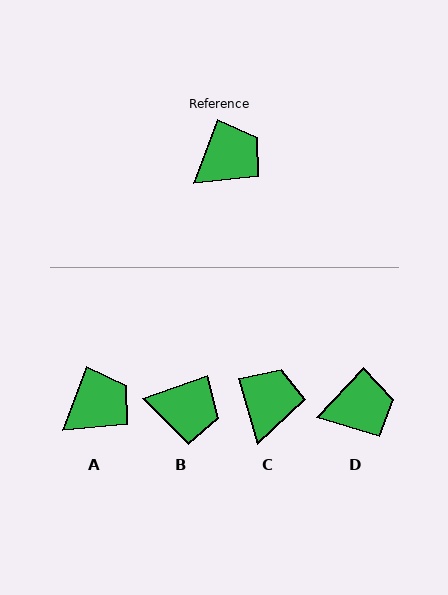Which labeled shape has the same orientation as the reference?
A.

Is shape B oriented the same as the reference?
No, it is off by about 50 degrees.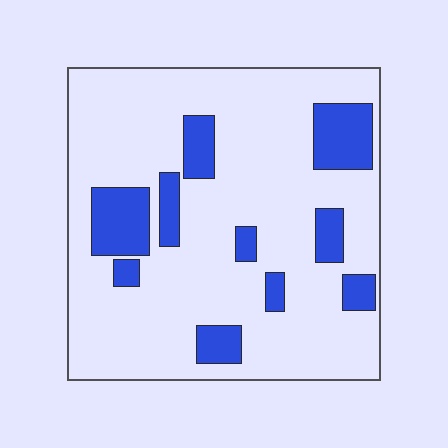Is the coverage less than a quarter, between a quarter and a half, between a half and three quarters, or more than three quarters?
Less than a quarter.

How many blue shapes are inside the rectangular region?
10.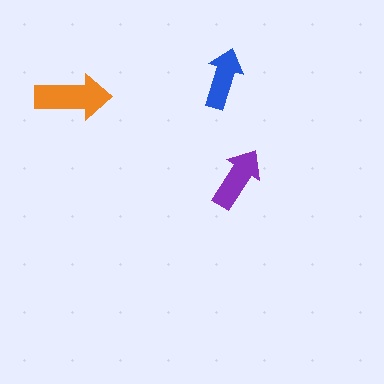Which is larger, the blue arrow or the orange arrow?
The orange one.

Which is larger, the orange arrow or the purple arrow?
The orange one.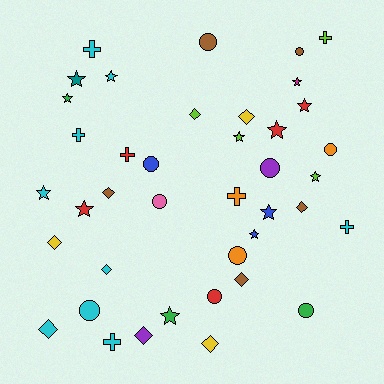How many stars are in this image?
There are 13 stars.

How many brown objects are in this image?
There are 5 brown objects.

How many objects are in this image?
There are 40 objects.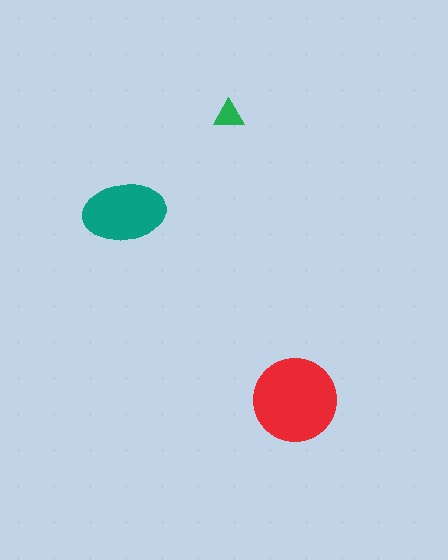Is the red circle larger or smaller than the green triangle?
Larger.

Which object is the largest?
The red circle.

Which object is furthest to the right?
The red circle is rightmost.